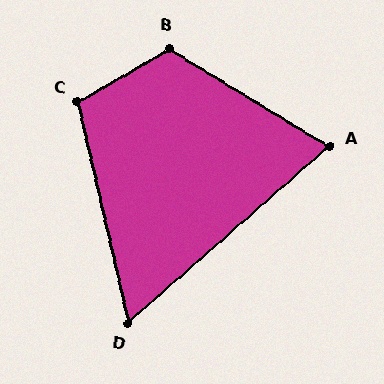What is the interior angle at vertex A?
Approximately 73 degrees (acute).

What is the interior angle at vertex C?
Approximately 107 degrees (obtuse).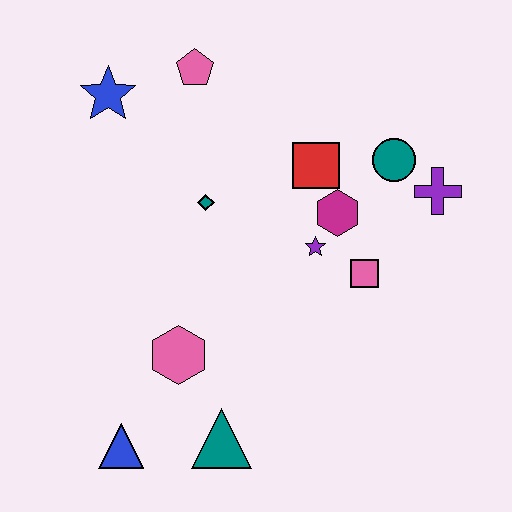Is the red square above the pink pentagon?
No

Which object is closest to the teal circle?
The purple cross is closest to the teal circle.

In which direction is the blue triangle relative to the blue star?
The blue triangle is below the blue star.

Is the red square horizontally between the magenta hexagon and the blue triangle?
Yes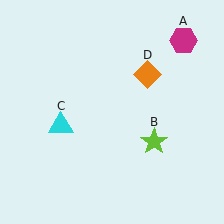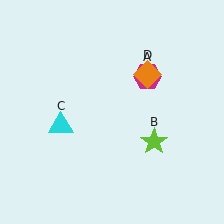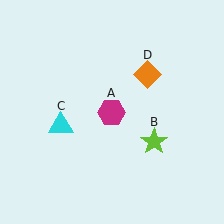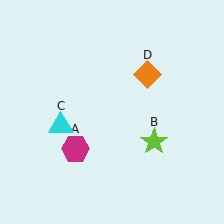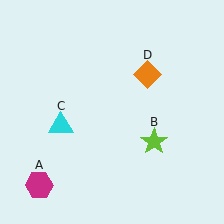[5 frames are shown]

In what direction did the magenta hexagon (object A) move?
The magenta hexagon (object A) moved down and to the left.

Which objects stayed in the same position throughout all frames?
Lime star (object B) and cyan triangle (object C) and orange diamond (object D) remained stationary.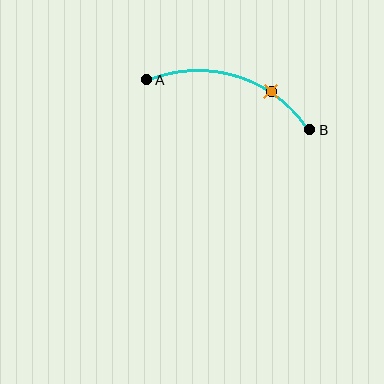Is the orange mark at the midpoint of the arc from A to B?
No. The orange mark lies on the arc but is closer to endpoint B. The arc midpoint would be at the point on the curve equidistant along the arc from both A and B.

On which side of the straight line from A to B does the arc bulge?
The arc bulges above the straight line connecting A and B.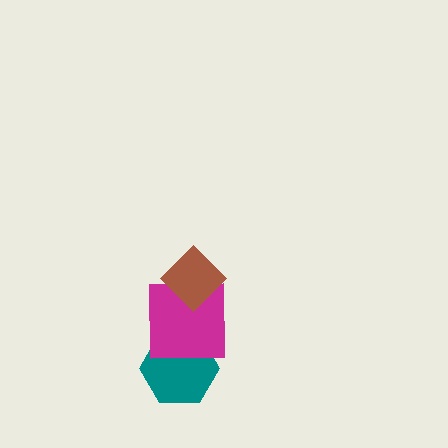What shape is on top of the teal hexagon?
The magenta square is on top of the teal hexagon.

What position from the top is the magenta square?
The magenta square is 2nd from the top.